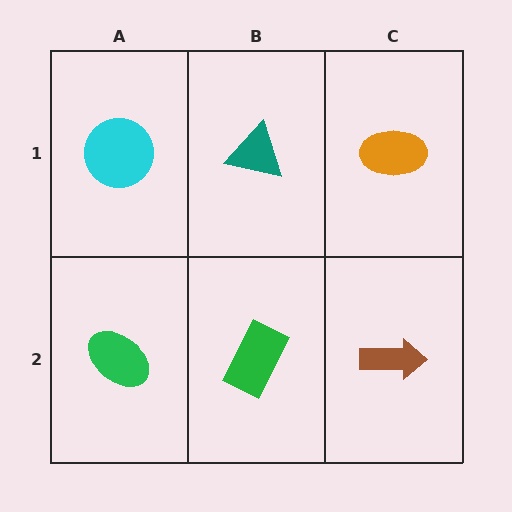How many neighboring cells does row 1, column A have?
2.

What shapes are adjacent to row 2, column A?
A cyan circle (row 1, column A), a green rectangle (row 2, column B).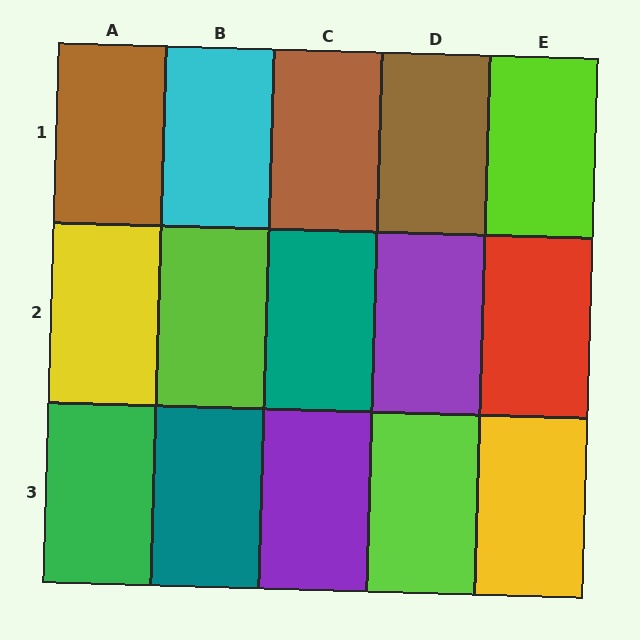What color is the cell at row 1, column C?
Brown.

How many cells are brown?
3 cells are brown.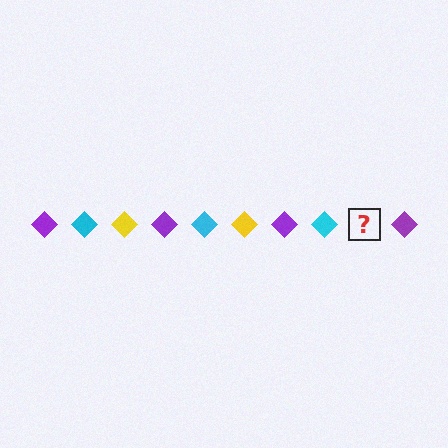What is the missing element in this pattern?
The missing element is a yellow diamond.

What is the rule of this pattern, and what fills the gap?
The rule is that the pattern cycles through purple, cyan, yellow diamonds. The gap should be filled with a yellow diamond.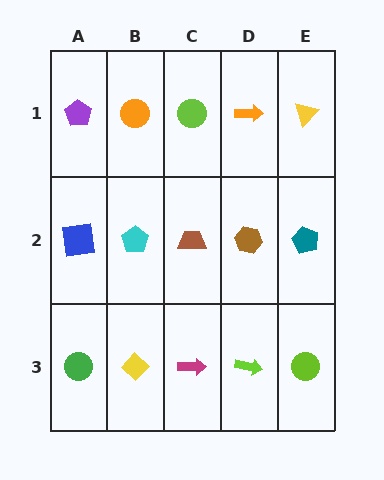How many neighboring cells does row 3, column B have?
3.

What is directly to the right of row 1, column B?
A lime circle.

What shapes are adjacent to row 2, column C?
A lime circle (row 1, column C), a magenta arrow (row 3, column C), a cyan pentagon (row 2, column B), a brown hexagon (row 2, column D).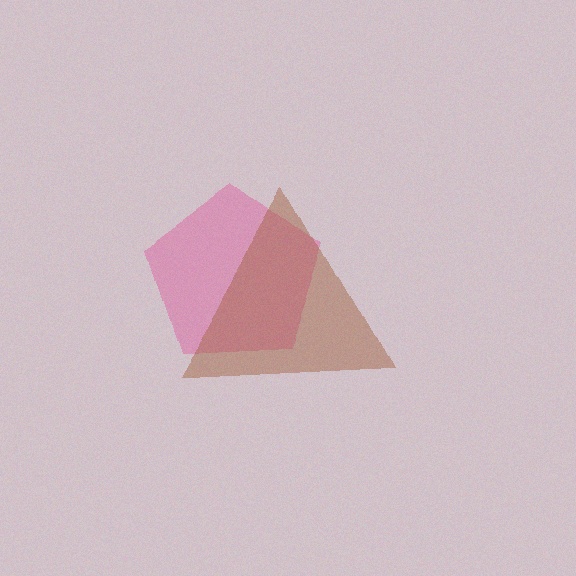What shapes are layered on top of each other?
The layered shapes are: a pink pentagon, a brown triangle.